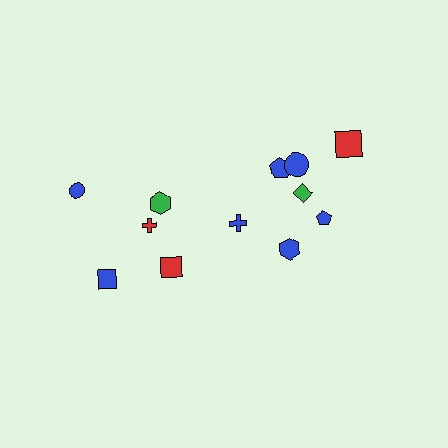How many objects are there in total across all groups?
There are 12 objects.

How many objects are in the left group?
There are 5 objects.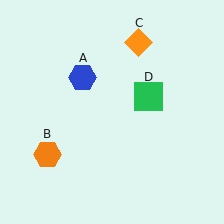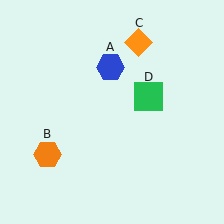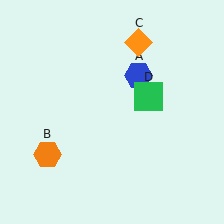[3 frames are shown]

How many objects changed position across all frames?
1 object changed position: blue hexagon (object A).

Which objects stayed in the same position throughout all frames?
Orange hexagon (object B) and orange diamond (object C) and green square (object D) remained stationary.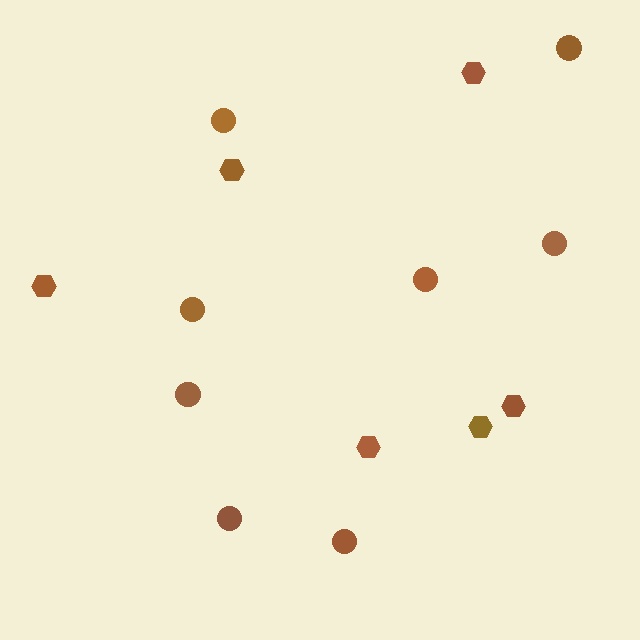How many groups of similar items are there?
There are 2 groups: one group of hexagons (6) and one group of circles (8).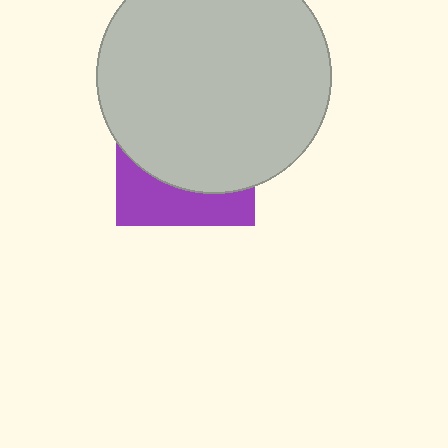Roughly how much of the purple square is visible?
A small part of it is visible (roughly 31%).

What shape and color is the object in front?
The object in front is a light gray circle.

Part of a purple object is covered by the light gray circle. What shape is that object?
It is a square.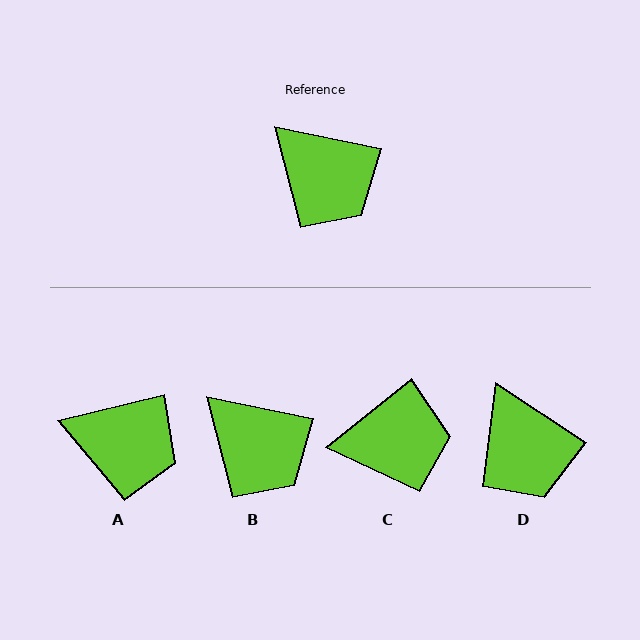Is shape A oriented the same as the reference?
No, it is off by about 26 degrees.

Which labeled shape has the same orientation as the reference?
B.